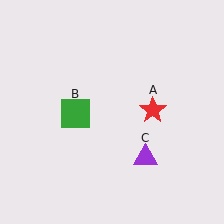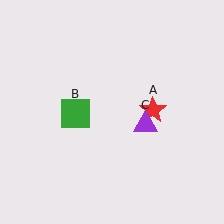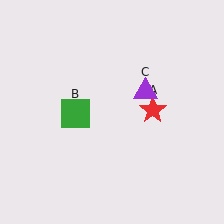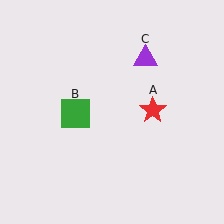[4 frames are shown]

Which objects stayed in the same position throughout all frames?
Red star (object A) and green square (object B) remained stationary.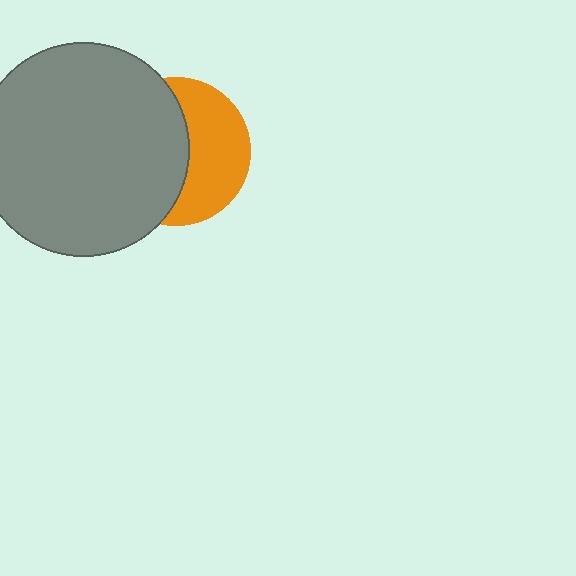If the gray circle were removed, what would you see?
You would see the complete orange circle.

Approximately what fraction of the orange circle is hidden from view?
Roughly 54% of the orange circle is hidden behind the gray circle.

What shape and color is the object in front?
The object in front is a gray circle.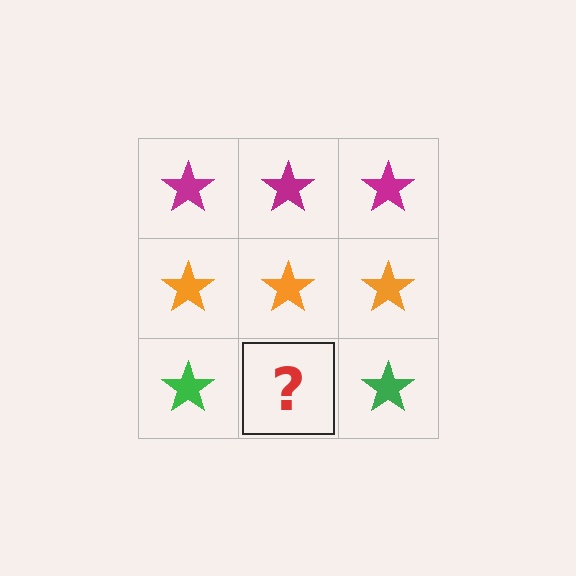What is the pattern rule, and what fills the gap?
The rule is that each row has a consistent color. The gap should be filled with a green star.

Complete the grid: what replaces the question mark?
The question mark should be replaced with a green star.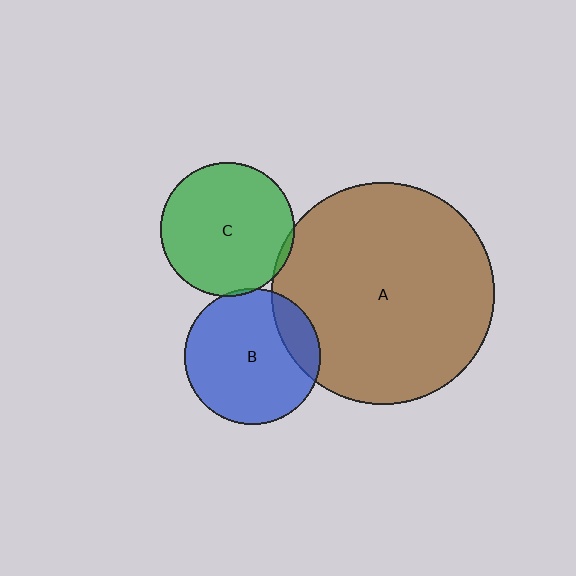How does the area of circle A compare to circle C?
Approximately 2.8 times.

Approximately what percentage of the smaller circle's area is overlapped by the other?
Approximately 5%.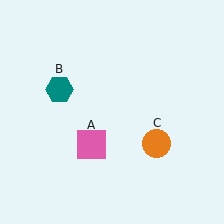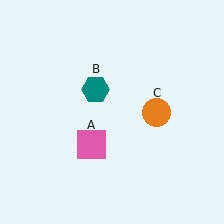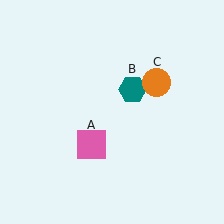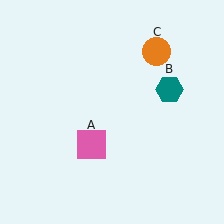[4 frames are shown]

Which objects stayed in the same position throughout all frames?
Pink square (object A) remained stationary.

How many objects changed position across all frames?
2 objects changed position: teal hexagon (object B), orange circle (object C).